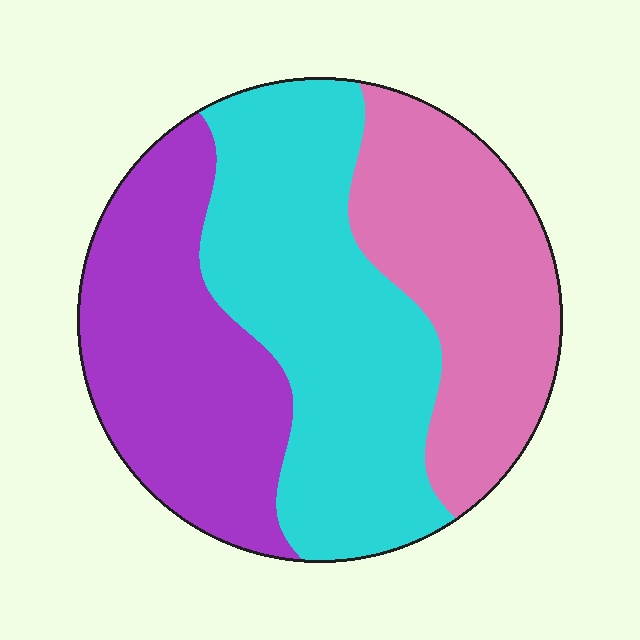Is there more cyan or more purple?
Cyan.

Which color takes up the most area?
Cyan, at roughly 40%.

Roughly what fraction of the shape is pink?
Pink covers roughly 30% of the shape.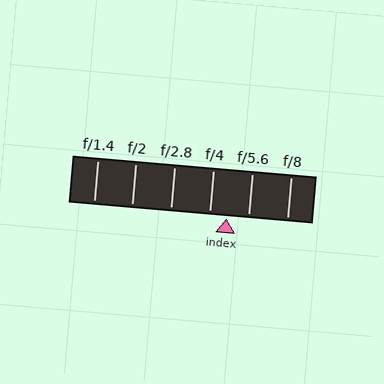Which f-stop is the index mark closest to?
The index mark is closest to f/4.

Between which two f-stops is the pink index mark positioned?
The index mark is between f/4 and f/5.6.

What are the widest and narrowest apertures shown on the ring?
The widest aperture shown is f/1.4 and the narrowest is f/8.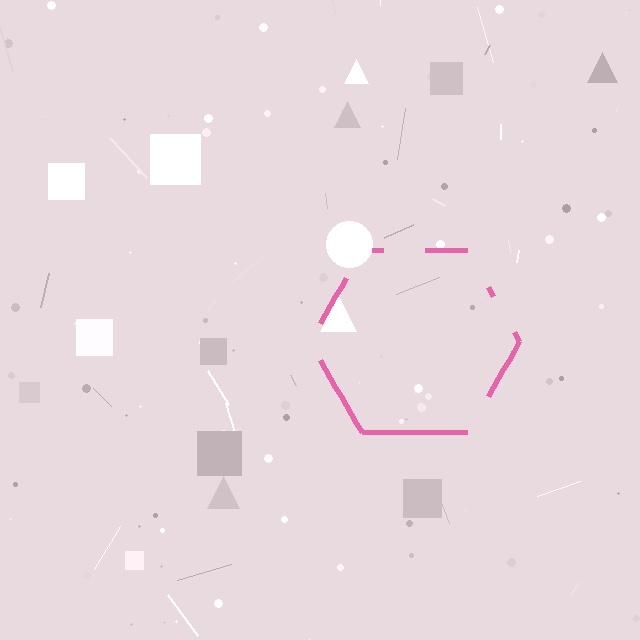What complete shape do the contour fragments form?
The contour fragments form a hexagon.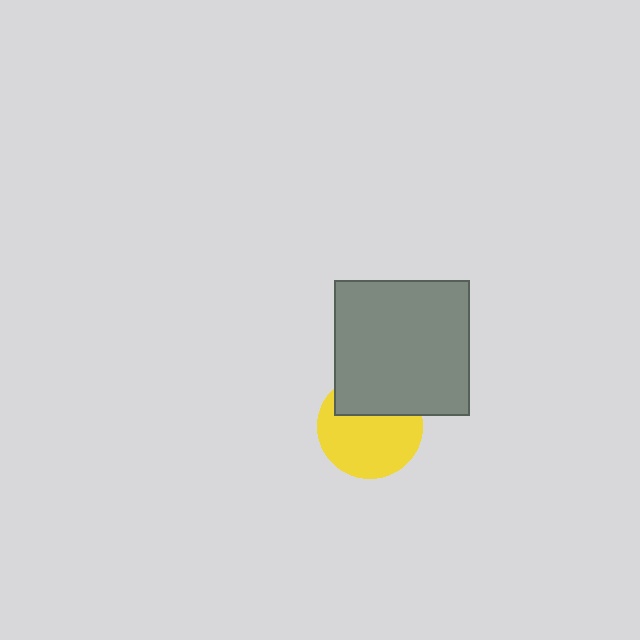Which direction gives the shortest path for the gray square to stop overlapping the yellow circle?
Moving up gives the shortest separation.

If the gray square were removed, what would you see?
You would see the complete yellow circle.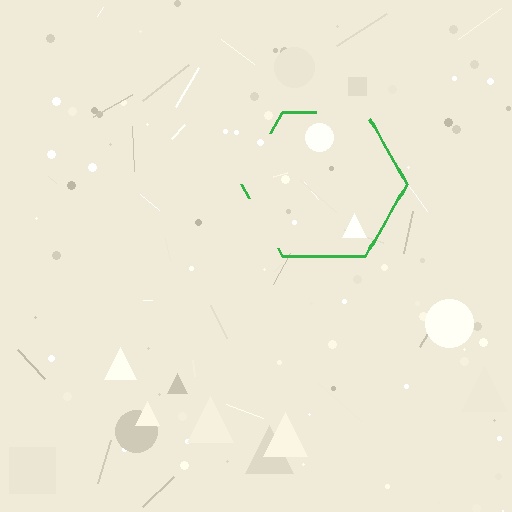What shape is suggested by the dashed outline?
The dashed outline suggests a hexagon.